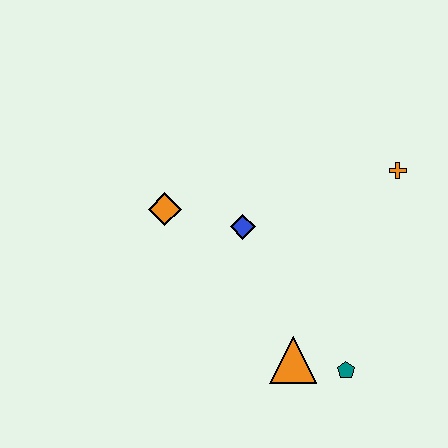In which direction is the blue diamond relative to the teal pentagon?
The blue diamond is above the teal pentagon.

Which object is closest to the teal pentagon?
The orange triangle is closest to the teal pentagon.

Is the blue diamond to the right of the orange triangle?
No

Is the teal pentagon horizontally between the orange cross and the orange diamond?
Yes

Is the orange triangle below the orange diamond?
Yes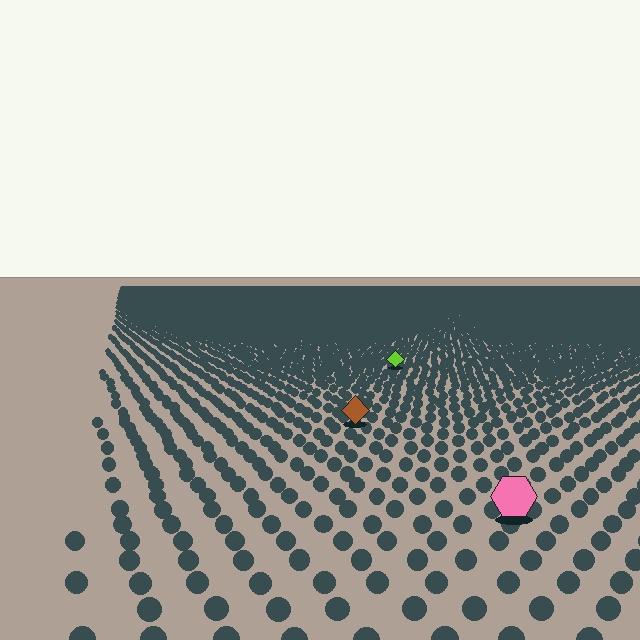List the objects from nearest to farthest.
From nearest to farthest: the pink hexagon, the brown diamond, the lime diamond.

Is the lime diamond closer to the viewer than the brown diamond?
No. The brown diamond is closer — you can tell from the texture gradient: the ground texture is coarser near it.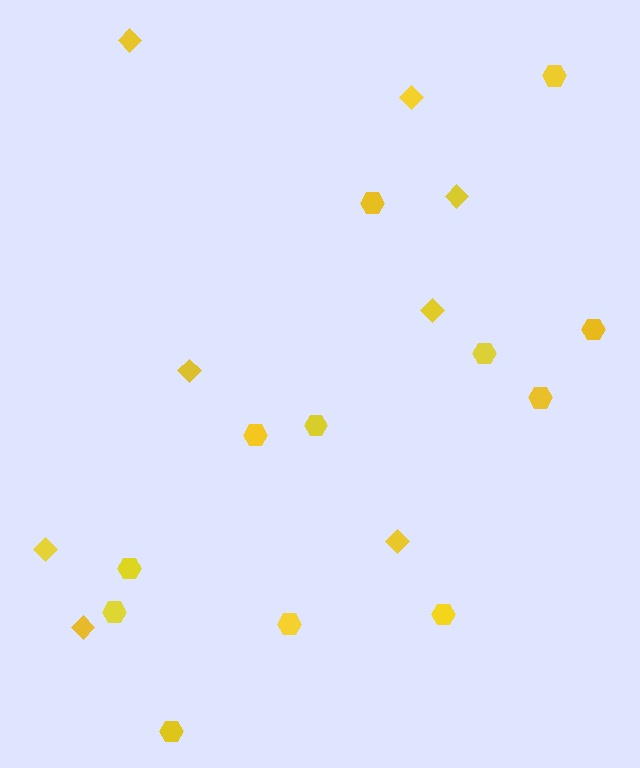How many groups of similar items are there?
There are 2 groups: one group of diamonds (8) and one group of hexagons (12).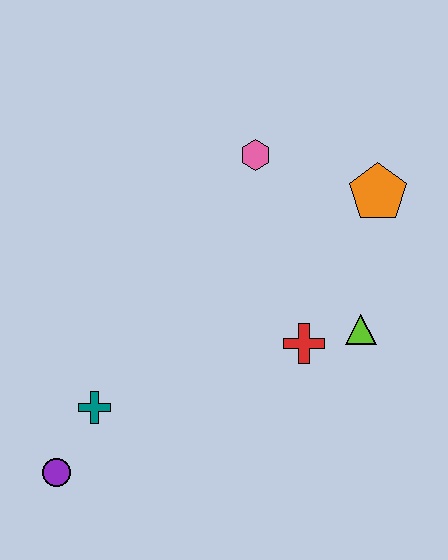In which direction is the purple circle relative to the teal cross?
The purple circle is below the teal cross.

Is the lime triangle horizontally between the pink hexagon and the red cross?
No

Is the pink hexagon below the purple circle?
No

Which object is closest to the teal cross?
The purple circle is closest to the teal cross.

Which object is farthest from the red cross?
The purple circle is farthest from the red cross.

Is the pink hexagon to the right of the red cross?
No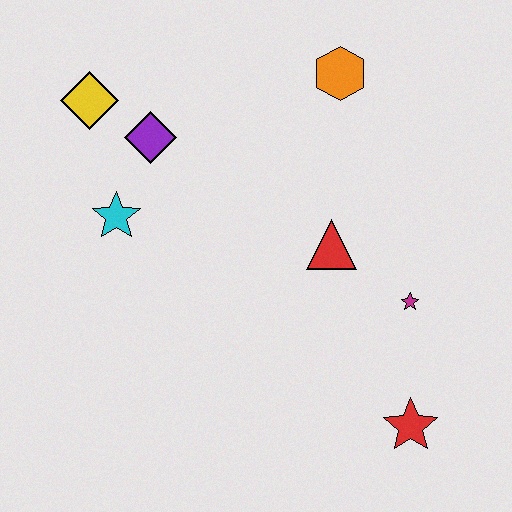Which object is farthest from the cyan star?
The red star is farthest from the cyan star.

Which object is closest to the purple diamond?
The yellow diamond is closest to the purple diamond.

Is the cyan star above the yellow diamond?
No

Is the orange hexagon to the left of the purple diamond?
No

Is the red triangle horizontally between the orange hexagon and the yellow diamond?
Yes